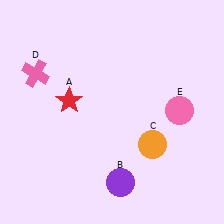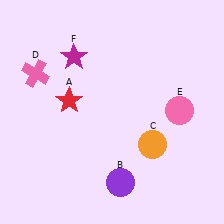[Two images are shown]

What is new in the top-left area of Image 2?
A magenta star (F) was added in the top-left area of Image 2.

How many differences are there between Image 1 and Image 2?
There is 1 difference between the two images.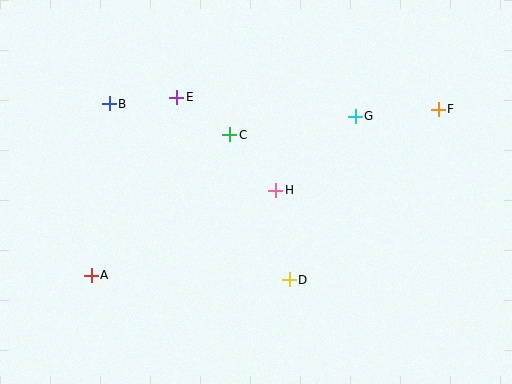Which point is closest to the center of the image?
Point H at (276, 190) is closest to the center.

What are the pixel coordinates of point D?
Point D is at (289, 280).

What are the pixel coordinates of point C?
Point C is at (230, 135).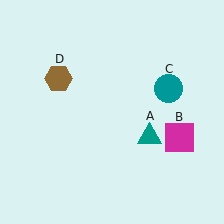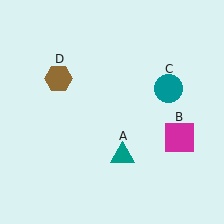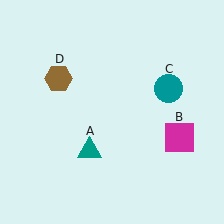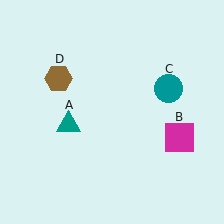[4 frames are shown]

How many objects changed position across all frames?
1 object changed position: teal triangle (object A).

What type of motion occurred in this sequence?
The teal triangle (object A) rotated clockwise around the center of the scene.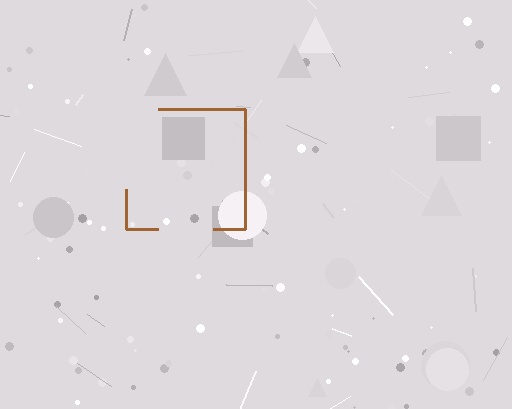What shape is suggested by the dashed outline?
The dashed outline suggests a square.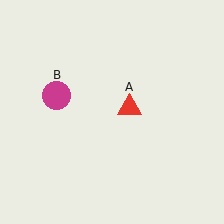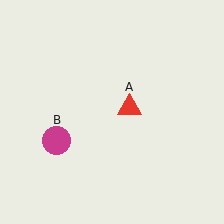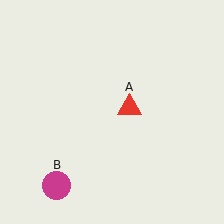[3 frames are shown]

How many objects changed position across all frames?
1 object changed position: magenta circle (object B).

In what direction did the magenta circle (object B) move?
The magenta circle (object B) moved down.